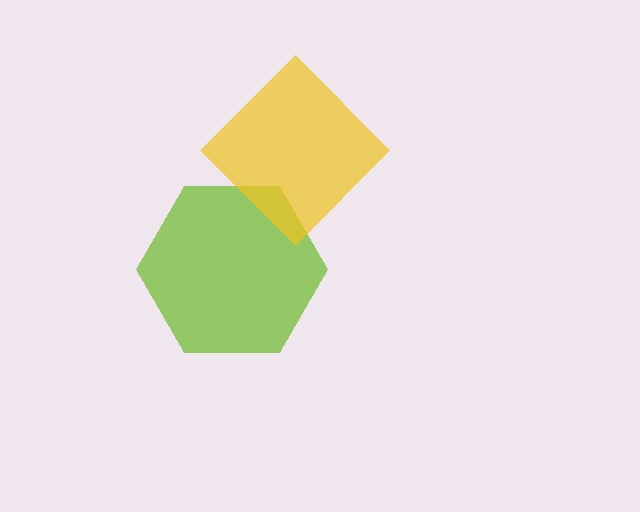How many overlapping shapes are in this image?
There are 2 overlapping shapes in the image.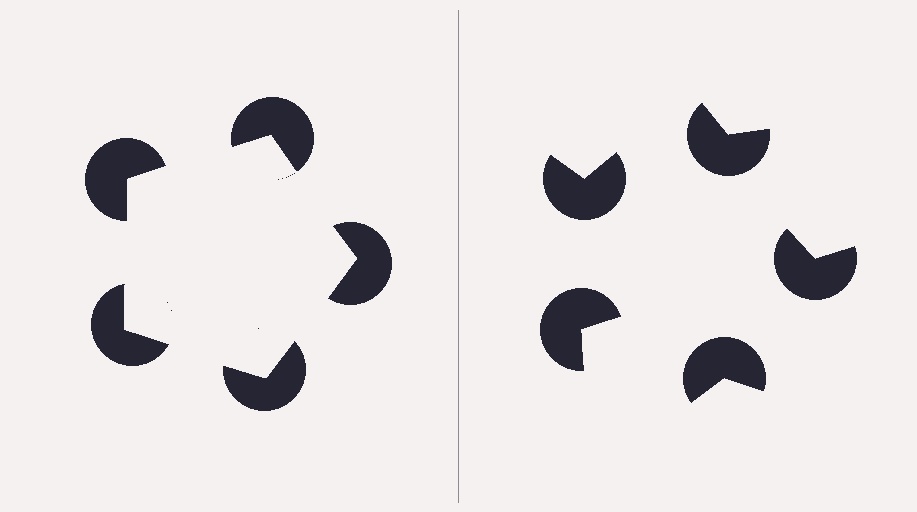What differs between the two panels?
The pac-man discs are positioned identically on both sides; only the wedge orientations differ. On the left they align to a pentagon; on the right they are misaligned.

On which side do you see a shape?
An illusory pentagon appears on the left side. On the right side the wedge cuts are rotated, so no coherent shape forms.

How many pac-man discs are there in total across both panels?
10 — 5 on each side.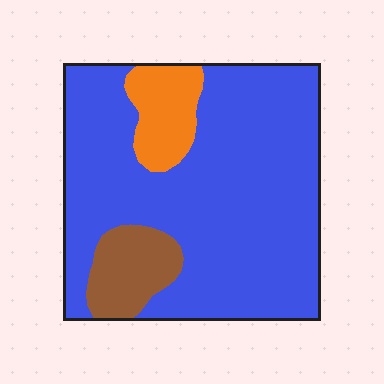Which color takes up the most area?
Blue, at roughly 80%.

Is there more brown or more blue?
Blue.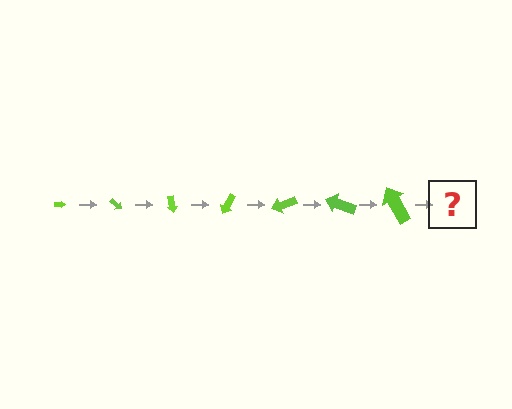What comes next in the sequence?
The next element should be an arrow, larger than the previous one and rotated 280 degrees from the start.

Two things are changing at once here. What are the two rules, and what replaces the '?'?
The two rules are that the arrow grows larger each step and it rotates 40 degrees each step. The '?' should be an arrow, larger than the previous one and rotated 280 degrees from the start.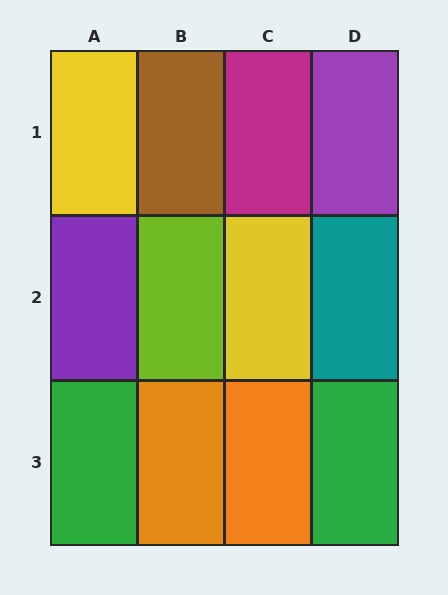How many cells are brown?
1 cell is brown.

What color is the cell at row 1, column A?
Yellow.